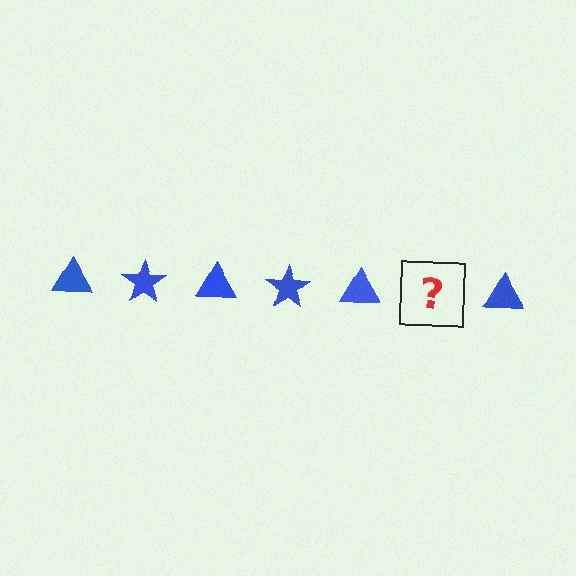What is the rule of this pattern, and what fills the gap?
The rule is that the pattern cycles through triangle, star shapes in blue. The gap should be filled with a blue star.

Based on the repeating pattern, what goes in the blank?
The blank should be a blue star.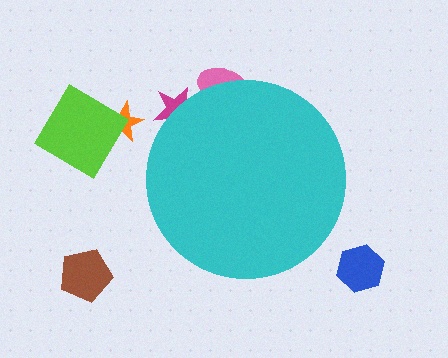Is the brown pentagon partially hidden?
No, the brown pentagon is fully visible.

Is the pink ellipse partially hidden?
Yes, the pink ellipse is partially hidden behind the cyan circle.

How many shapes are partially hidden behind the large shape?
2 shapes are partially hidden.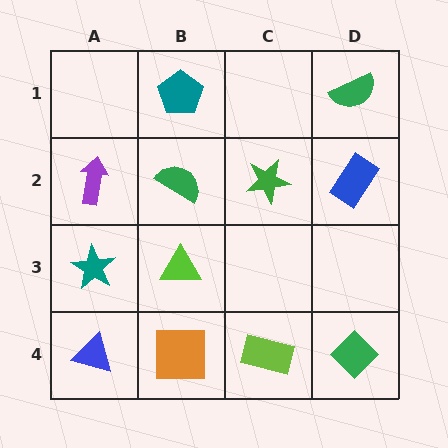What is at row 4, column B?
An orange square.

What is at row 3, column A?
A teal star.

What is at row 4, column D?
A green diamond.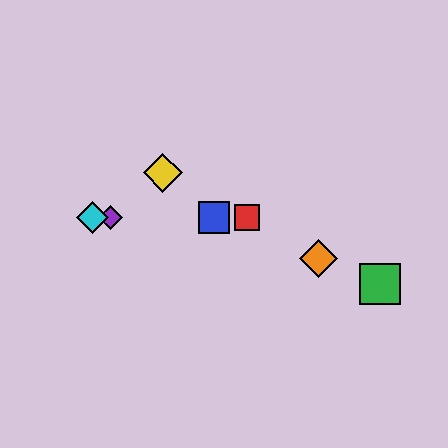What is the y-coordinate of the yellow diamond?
The yellow diamond is at y≈173.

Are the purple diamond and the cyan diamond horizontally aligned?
Yes, both are at y≈218.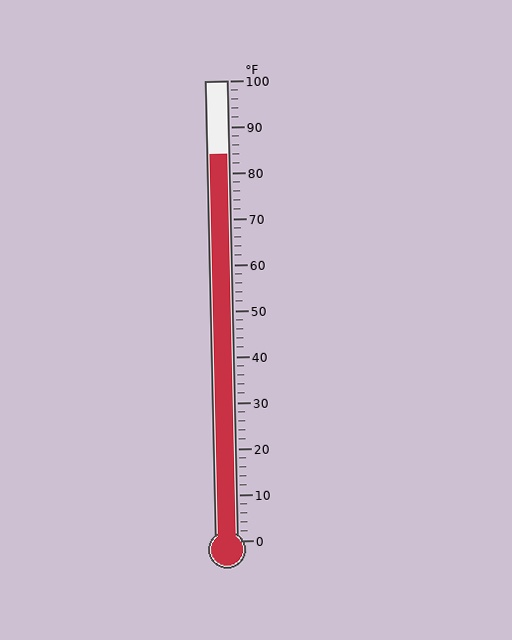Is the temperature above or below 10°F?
The temperature is above 10°F.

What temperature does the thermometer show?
The thermometer shows approximately 84°F.